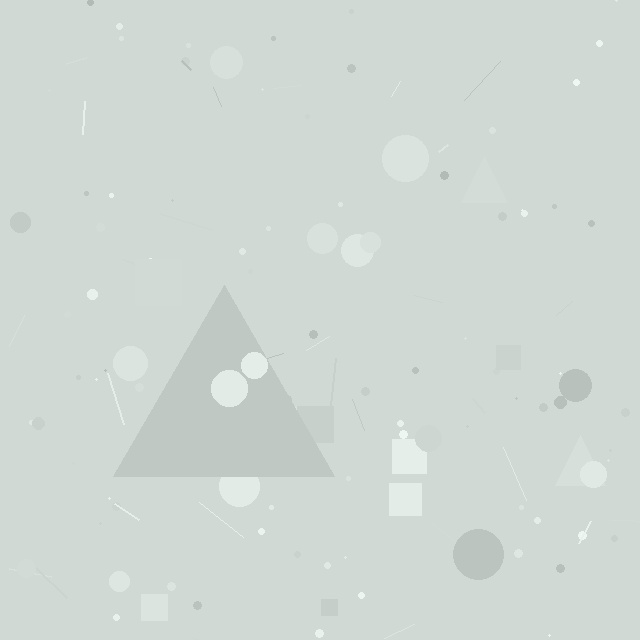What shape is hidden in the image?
A triangle is hidden in the image.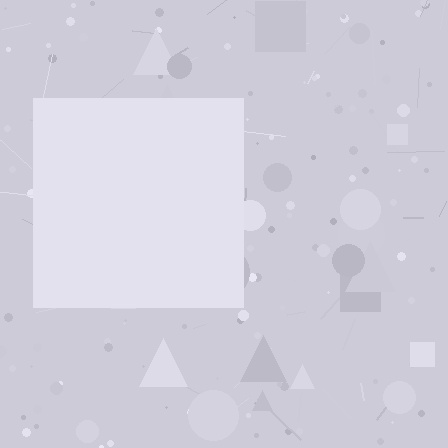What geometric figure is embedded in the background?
A square is embedded in the background.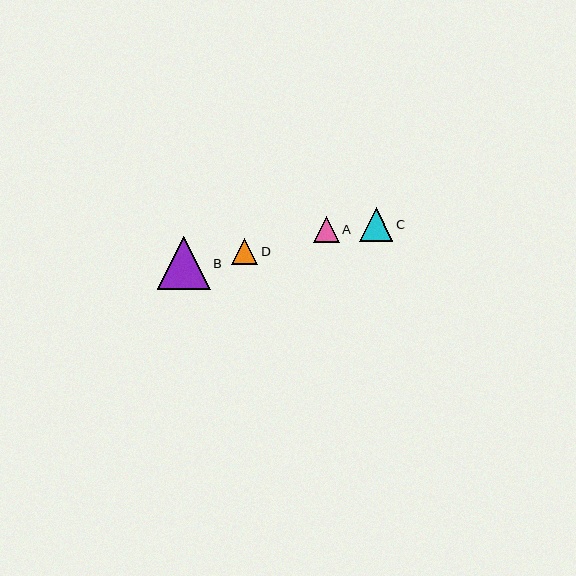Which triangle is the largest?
Triangle B is the largest with a size of approximately 53 pixels.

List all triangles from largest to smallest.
From largest to smallest: B, C, D, A.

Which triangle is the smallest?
Triangle A is the smallest with a size of approximately 26 pixels.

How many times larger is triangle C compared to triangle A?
Triangle C is approximately 1.3 times the size of triangle A.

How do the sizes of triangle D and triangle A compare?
Triangle D and triangle A are approximately the same size.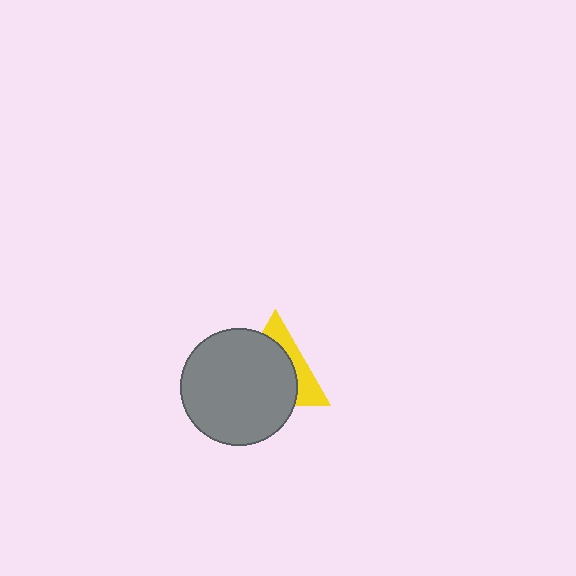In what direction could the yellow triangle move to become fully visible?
The yellow triangle could move toward the upper-right. That would shift it out from behind the gray circle entirely.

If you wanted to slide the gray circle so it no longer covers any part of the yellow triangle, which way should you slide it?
Slide it toward the lower-left — that is the most direct way to separate the two shapes.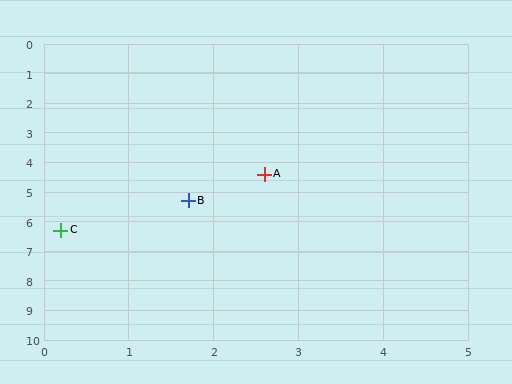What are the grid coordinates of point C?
Point C is at approximately (0.2, 6.3).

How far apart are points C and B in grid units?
Points C and B are about 1.8 grid units apart.